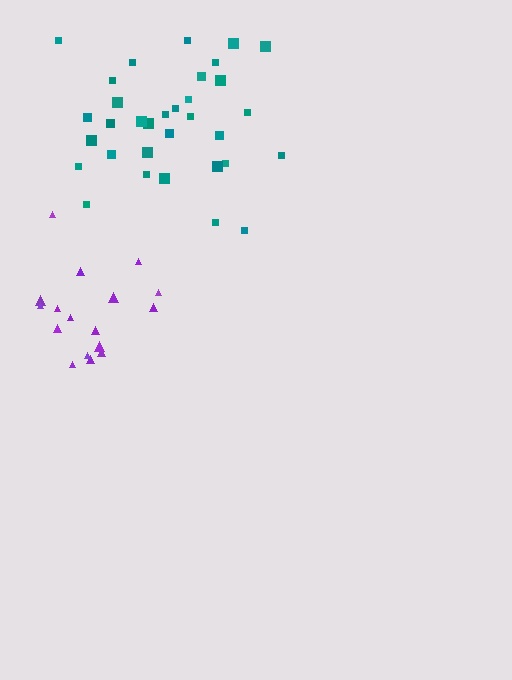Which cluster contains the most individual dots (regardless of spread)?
Teal (33).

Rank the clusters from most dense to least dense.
teal, purple.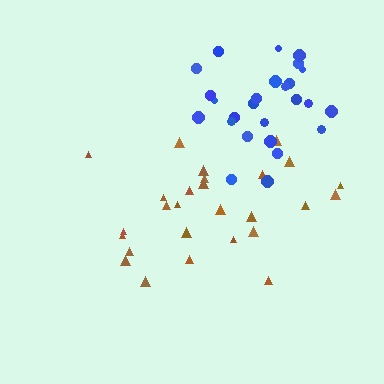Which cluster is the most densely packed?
Blue.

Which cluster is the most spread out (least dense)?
Brown.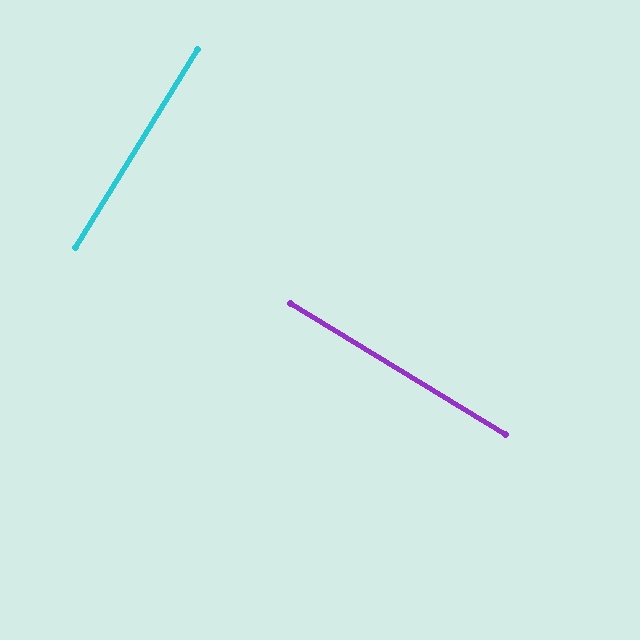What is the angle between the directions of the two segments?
Approximately 90 degrees.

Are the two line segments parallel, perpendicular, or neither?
Perpendicular — they meet at approximately 90°.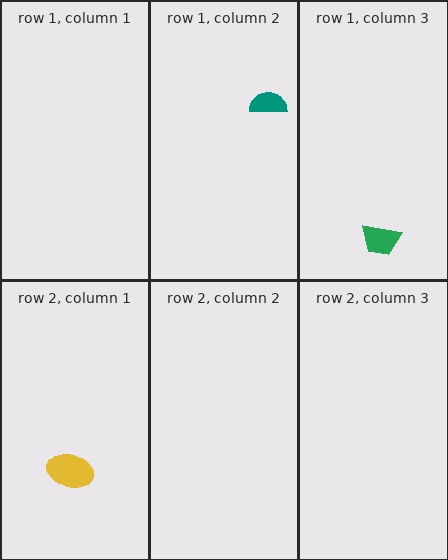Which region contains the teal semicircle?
The row 1, column 2 region.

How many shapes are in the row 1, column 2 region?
1.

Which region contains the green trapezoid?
The row 1, column 3 region.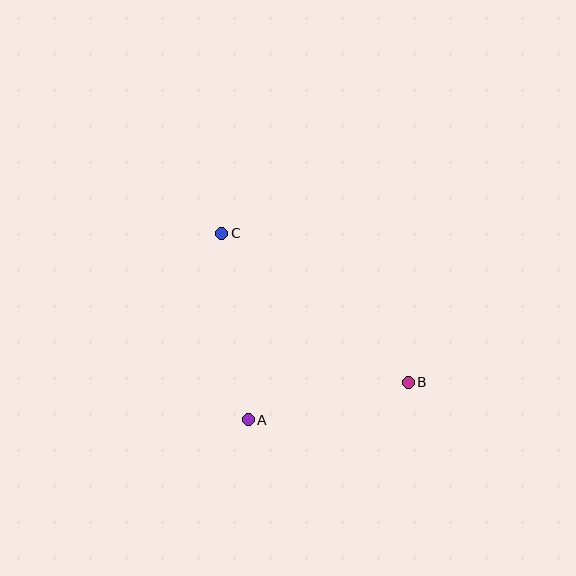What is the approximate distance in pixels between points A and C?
The distance between A and C is approximately 188 pixels.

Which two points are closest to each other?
Points A and B are closest to each other.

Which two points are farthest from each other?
Points B and C are farthest from each other.